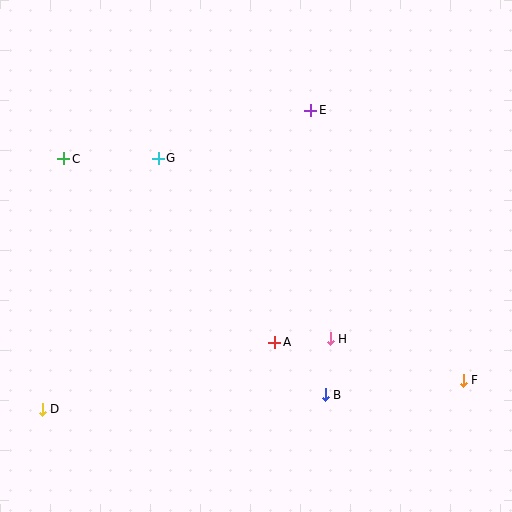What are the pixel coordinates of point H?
Point H is at (330, 339).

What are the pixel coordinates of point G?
Point G is at (158, 158).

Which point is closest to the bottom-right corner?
Point F is closest to the bottom-right corner.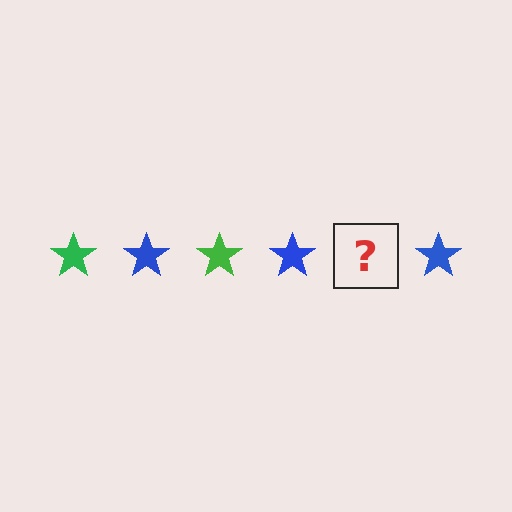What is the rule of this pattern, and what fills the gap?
The rule is that the pattern cycles through green, blue stars. The gap should be filled with a green star.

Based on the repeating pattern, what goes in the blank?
The blank should be a green star.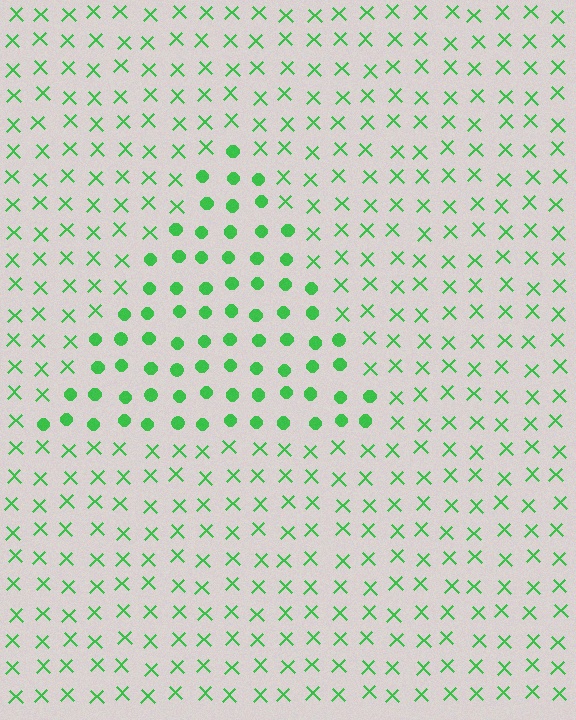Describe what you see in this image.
The image is filled with small green elements arranged in a uniform grid. A triangle-shaped region contains circles, while the surrounding area contains X marks. The boundary is defined purely by the change in element shape.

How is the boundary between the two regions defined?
The boundary is defined by a change in element shape: circles inside vs. X marks outside. All elements share the same color and spacing.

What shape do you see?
I see a triangle.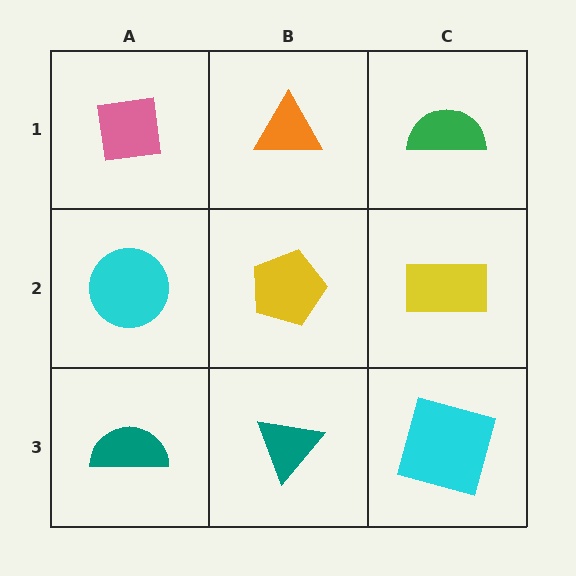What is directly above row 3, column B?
A yellow pentagon.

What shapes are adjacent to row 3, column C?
A yellow rectangle (row 2, column C), a teal triangle (row 3, column B).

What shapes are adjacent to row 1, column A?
A cyan circle (row 2, column A), an orange triangle (row 1, column B).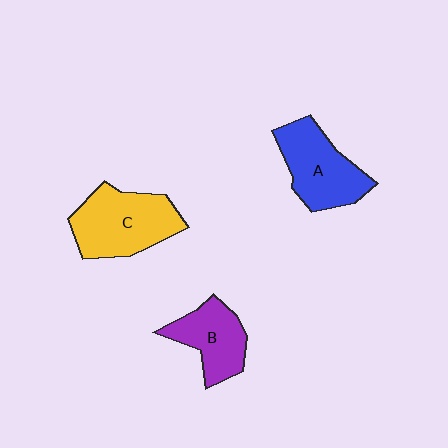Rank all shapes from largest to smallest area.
From largest to smallest: C (yellow), A (blue), B (purple).